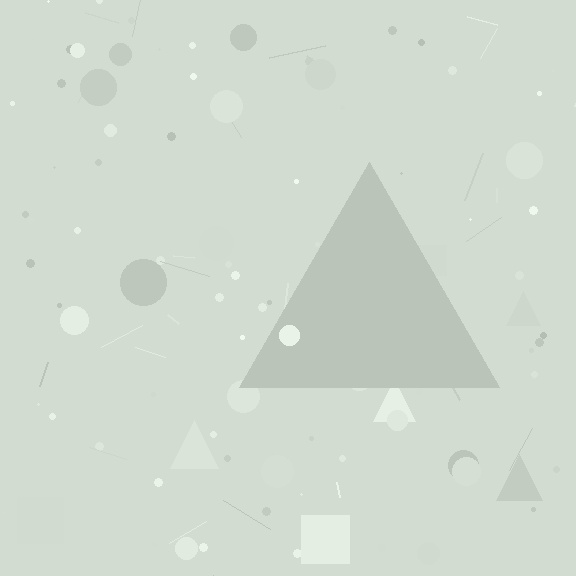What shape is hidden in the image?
A triangle is hidden in the image.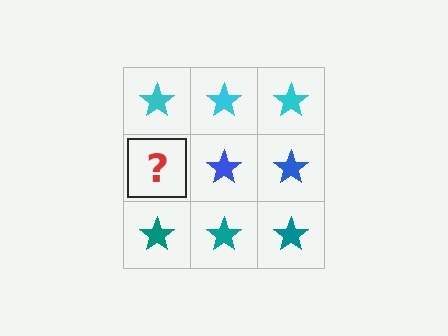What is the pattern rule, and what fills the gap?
The rule is that each row has a consistent color. The gap should be filled with a blue star.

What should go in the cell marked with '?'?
The missing cell should contain a blue star.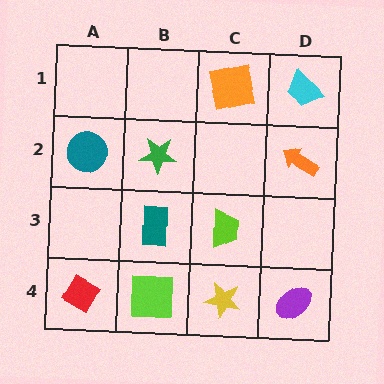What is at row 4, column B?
A lime square.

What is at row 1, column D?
A cyan trapezoid.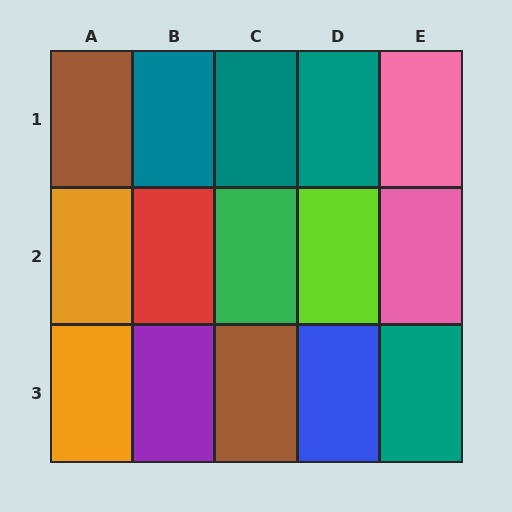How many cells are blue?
1 cell is blue.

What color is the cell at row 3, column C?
Brown.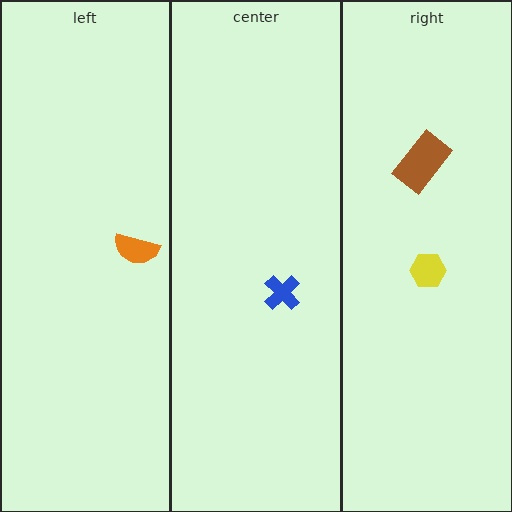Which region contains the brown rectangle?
The right region.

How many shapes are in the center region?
1.